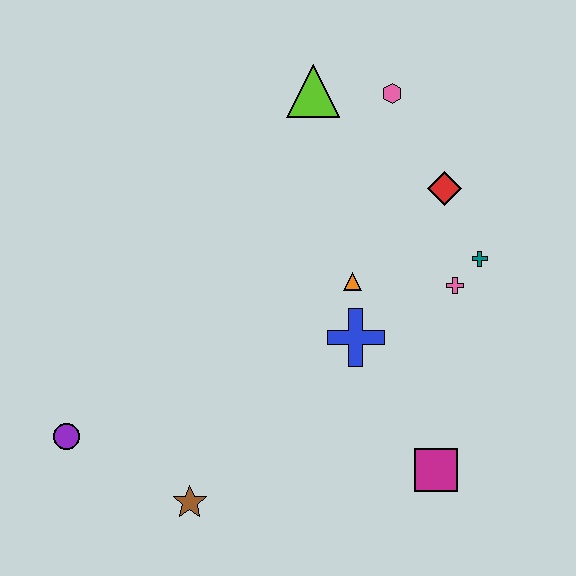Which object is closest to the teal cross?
The pink cross is closest to the teal cross.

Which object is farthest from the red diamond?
The purple circle is farthest from the red diamond.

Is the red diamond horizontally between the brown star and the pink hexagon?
No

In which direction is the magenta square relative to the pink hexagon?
The magenta square is below the pink hexagon.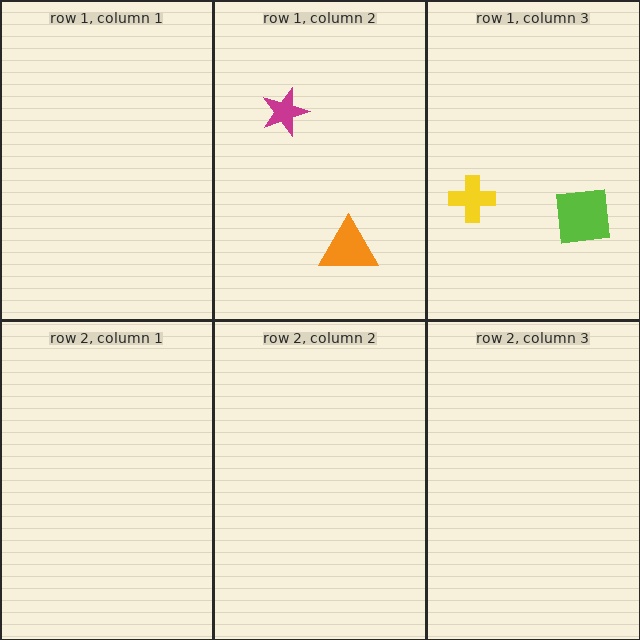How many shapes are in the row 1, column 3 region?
2.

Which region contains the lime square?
The row 1, column 3 region.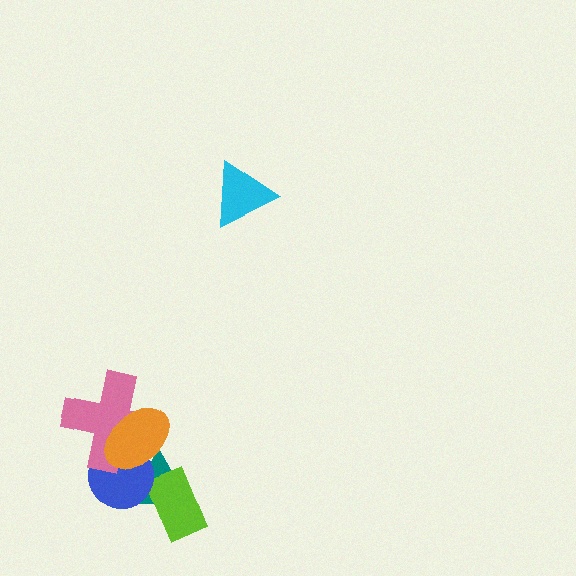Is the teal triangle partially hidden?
Yes, it is partially covered by another shape.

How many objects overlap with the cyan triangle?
0 objects overlap with the cyan triangle.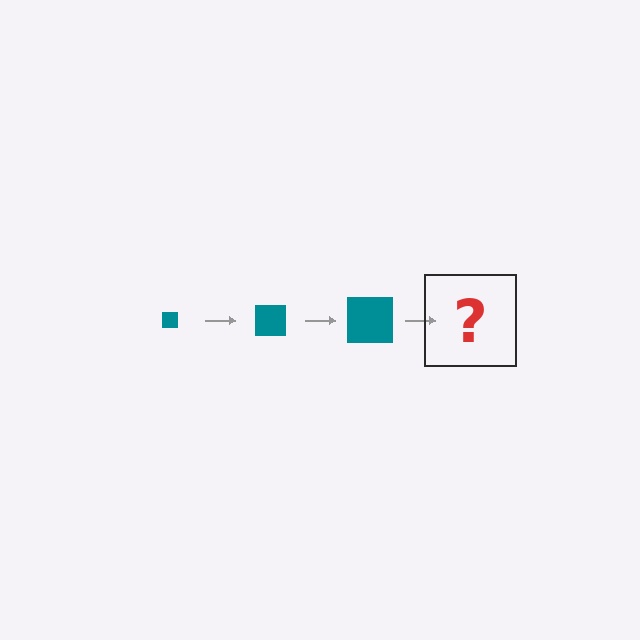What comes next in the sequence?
The next element should be a teal square, larger than the previous one.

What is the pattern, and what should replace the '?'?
The pattern is that the square gets progressively larger each step. The '?' should be a teal square, larger than the previous one.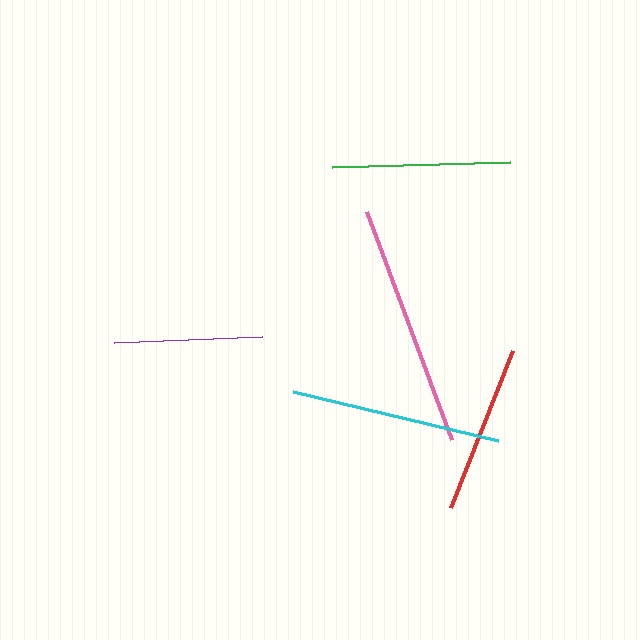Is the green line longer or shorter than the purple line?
The green line is longer than the purple line.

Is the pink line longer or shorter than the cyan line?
The pink line is longer than the cyan line.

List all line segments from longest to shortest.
From longest to shortest: pink, cyan, green, red, purple.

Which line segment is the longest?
The pink line is the longest at approximately 244 pixels.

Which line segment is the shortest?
The purple line is the shortest at approximately 147 pixels.